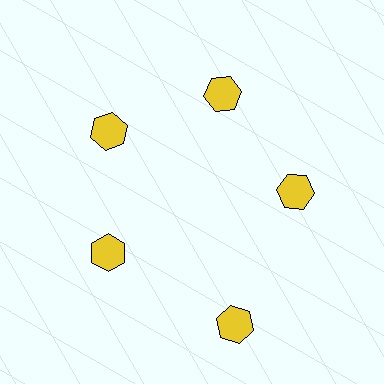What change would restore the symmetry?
The symmetry would be restored by moving it inward, back onto the ring so that all 5 hexagons sit at equal angles and equal distance from the center.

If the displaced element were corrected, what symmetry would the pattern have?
It would have 5-fold rotational symmetry — the pattern would map onto itself every 72 degrees.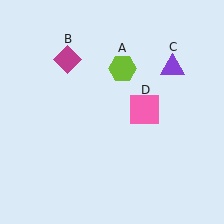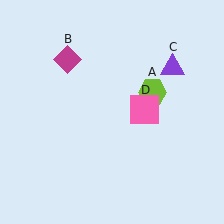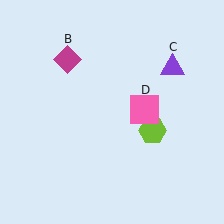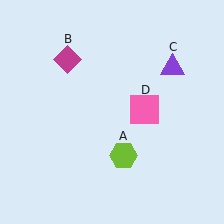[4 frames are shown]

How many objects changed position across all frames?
1 object changed position: lime hexagon (object A).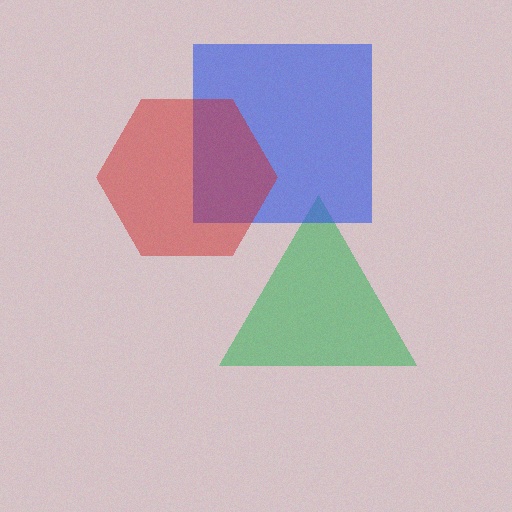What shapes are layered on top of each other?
The layered shapes are: a green triangle, a blue square, a red hexagon.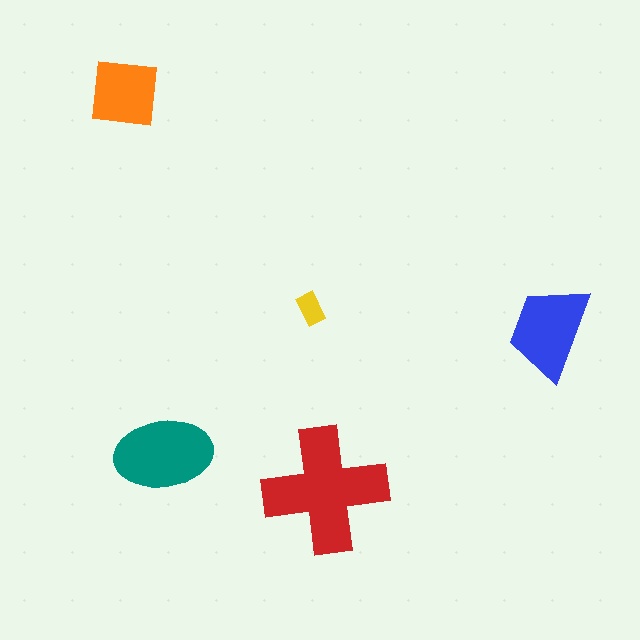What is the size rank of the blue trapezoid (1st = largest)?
3rd.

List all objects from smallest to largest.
The yellow rectangle, the orange square, the blue trapezoid, the teal ellipse, the red cross.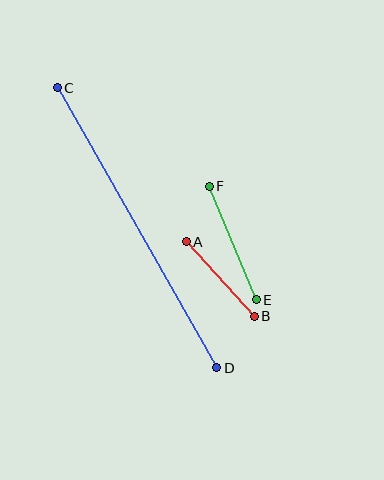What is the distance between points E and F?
The distance is approximately 123 pixels.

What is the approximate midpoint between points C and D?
The midpoint is at approximately (137, 228) pixels.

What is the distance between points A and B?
The distance is approximately 101 pixels.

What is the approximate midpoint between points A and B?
The midpoint is at approximately (220, 279) pixels.